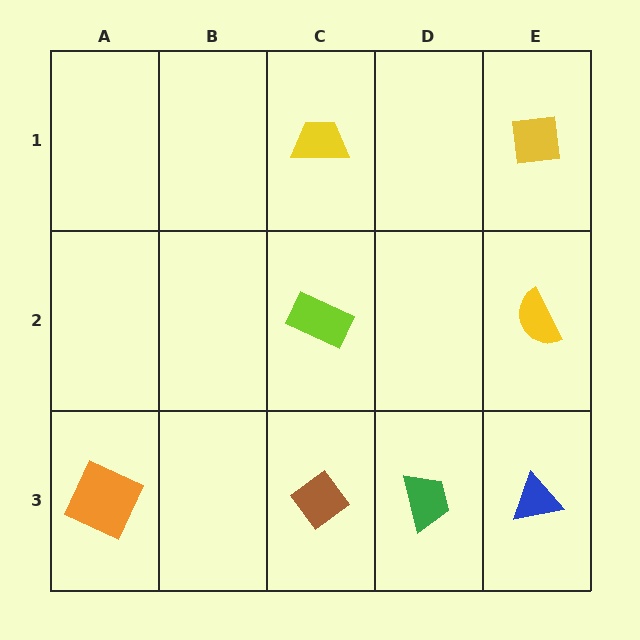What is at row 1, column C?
A yellow trapezoid.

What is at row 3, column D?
A green trapezoid.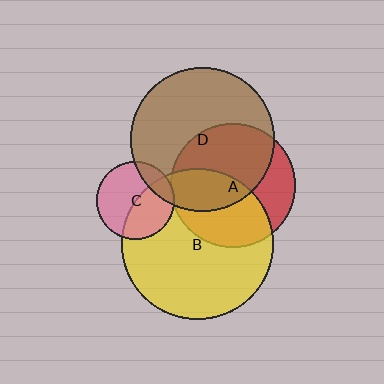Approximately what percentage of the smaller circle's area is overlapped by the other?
Approximately 50%.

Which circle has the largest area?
Circle B (yellow).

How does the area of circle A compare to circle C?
Approximately 2.5 times.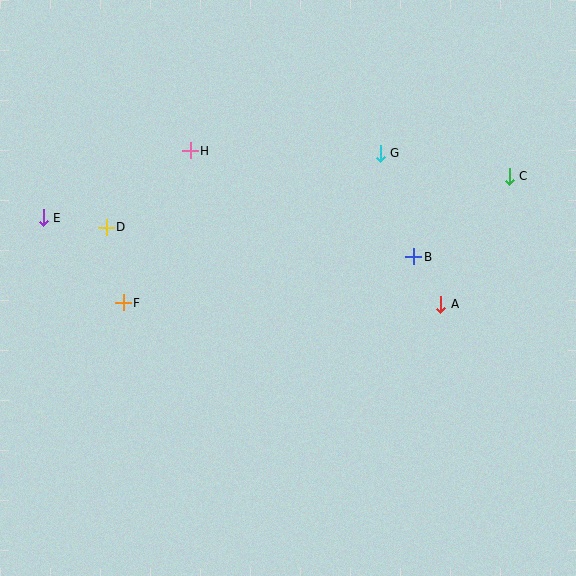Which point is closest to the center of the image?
Point B at (414, 257) is closest to the center.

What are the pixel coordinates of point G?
Point G is at (380, 153).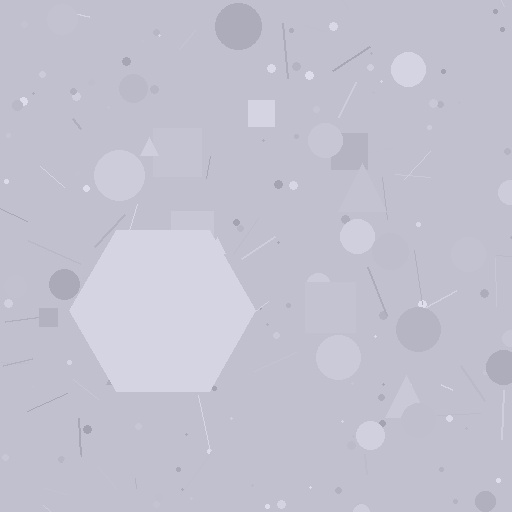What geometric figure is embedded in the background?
A hexagon is embedded in the background.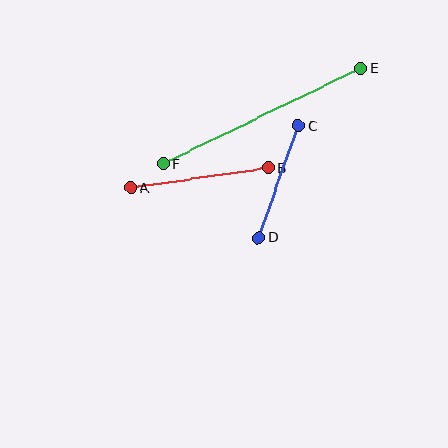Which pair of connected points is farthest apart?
Points E and F are farthest apart.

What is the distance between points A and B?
The distance is approximately 139 pixels.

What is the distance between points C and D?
The distance is approximately 119 pixels.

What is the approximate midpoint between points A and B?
The midpoint is at approximately (199, 178) pixels.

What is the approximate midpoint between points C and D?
The midpoint is at approximately (279, 182) pixels.